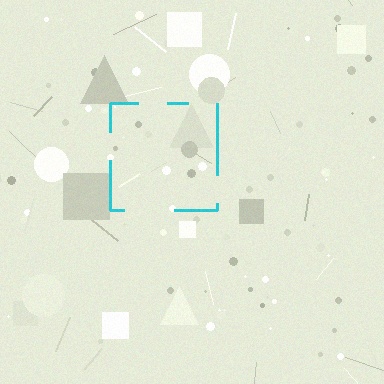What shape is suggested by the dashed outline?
The dashed outline suggests a square.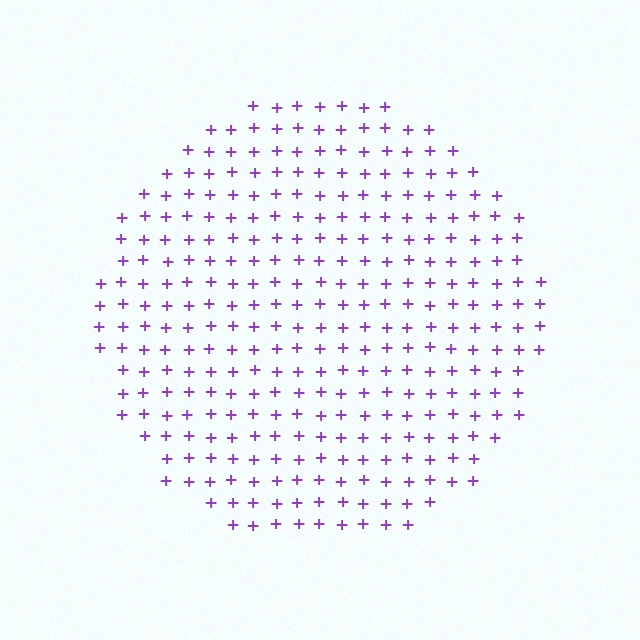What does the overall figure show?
The overall figure shows a circle.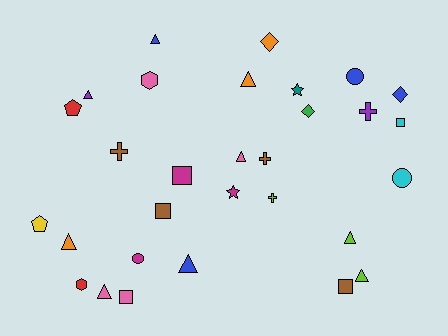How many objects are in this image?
There are 30 objects.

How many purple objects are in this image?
There are 2 purple objects.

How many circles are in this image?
There are 3 circles.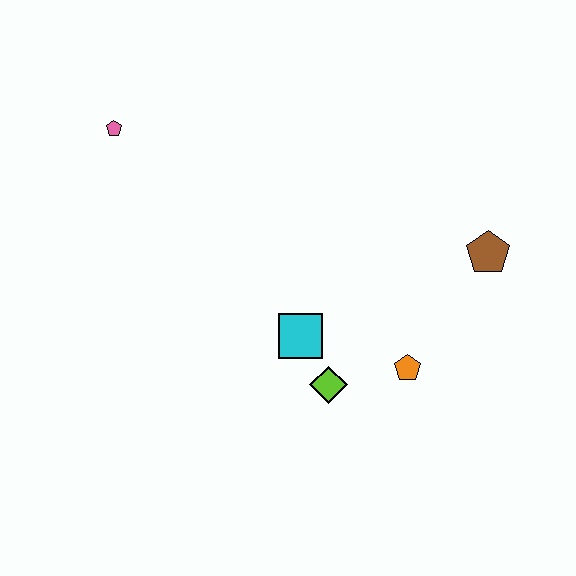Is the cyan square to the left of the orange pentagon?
Yes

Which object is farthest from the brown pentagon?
The pink pentagon is farthest from the brown pentagon.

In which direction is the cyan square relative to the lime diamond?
The cyan square is above the lime diamond.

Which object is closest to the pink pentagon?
The cyan square is closest to the pink pentagon.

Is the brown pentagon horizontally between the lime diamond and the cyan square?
No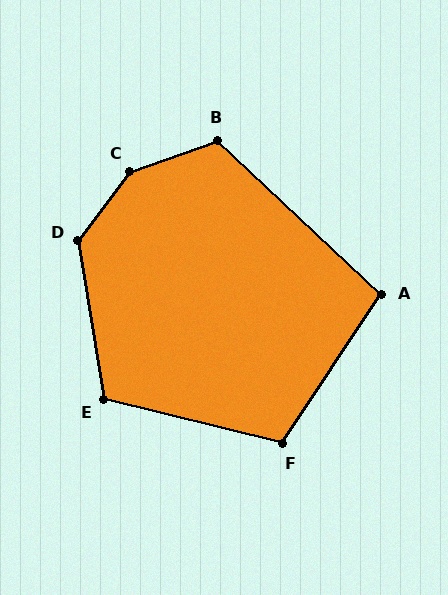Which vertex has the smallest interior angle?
A, at approximately 100 degrees.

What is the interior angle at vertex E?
Approximately 113 degrees (obtuse).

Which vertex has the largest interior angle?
C, at approximately 147 degrees.